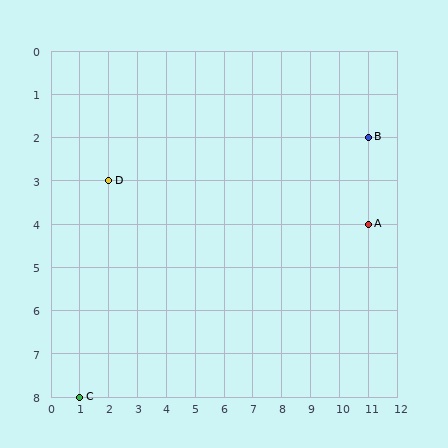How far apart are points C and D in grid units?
Points C and D are 1 column and 5 rows apart (about 5.1 grid units diagonally).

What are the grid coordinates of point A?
Point A is at grid coordinates (11, 4).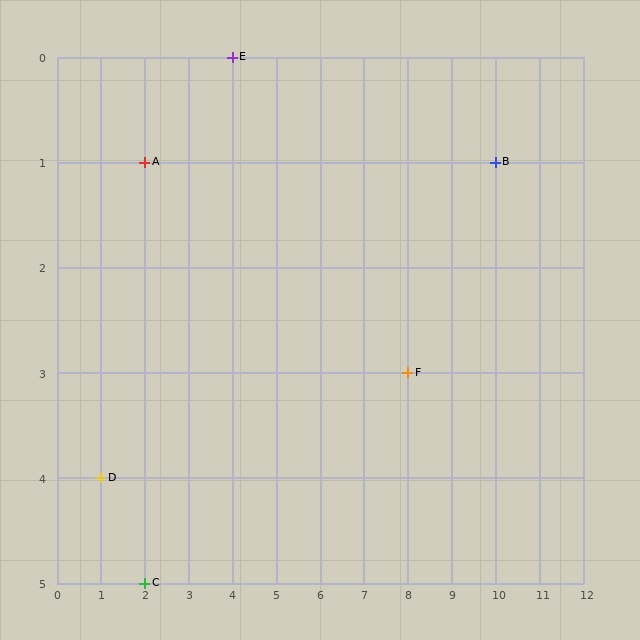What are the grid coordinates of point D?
Point D is at grid coordinates (1, 4).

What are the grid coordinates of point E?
Point E is at grid coordinates (4, 0).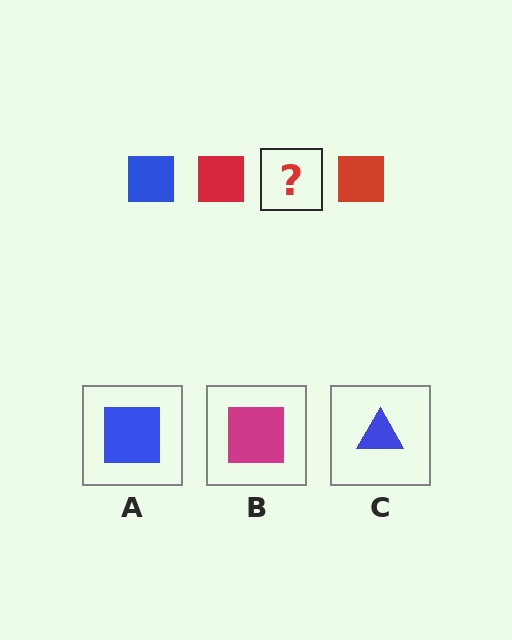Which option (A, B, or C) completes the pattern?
A.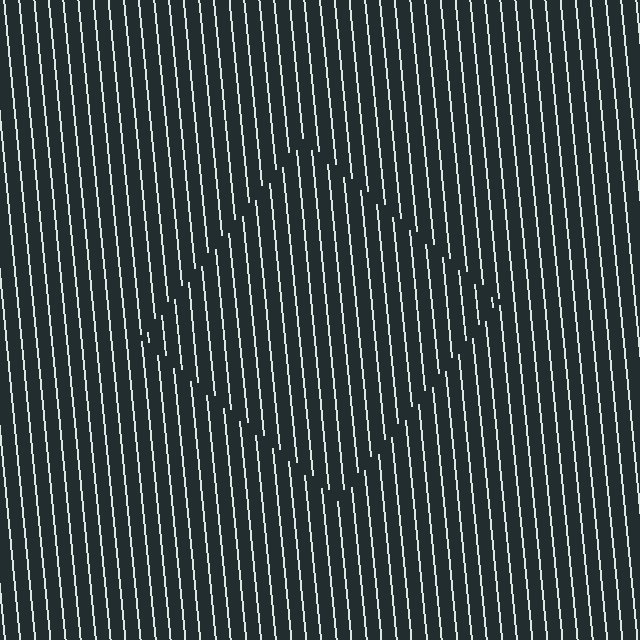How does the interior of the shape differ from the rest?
The interior of the shape contains the same grating, shifted by half a period — the contour is defined by the phase discontinuity where line-ends from the inner and outer gratings abut.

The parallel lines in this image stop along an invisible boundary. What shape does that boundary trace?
An illusory square. The interior of the shape contains the same grating, shifted by half a period — the contour is defined by the phase discontinuity where line-ends from the inner and outer gratings abut.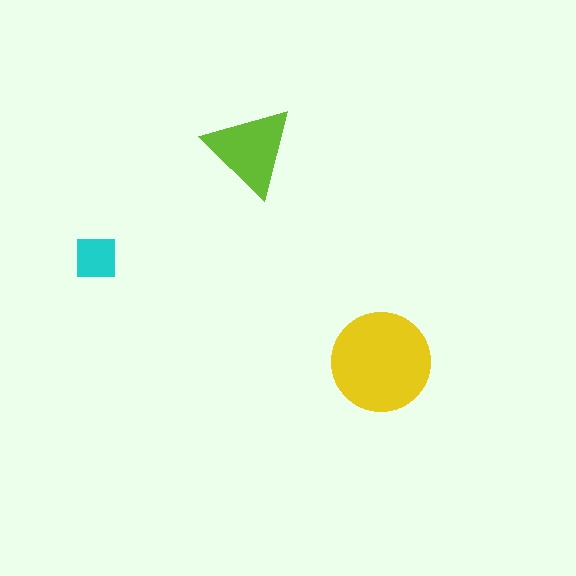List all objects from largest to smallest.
The yellow circle, the lime triangle, the cyan square.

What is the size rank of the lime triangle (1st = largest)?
2nd.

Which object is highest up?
The lime triangle is topmost.